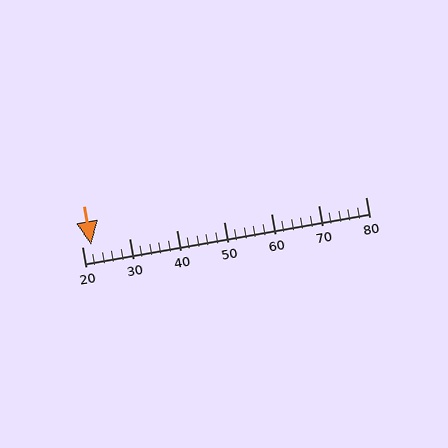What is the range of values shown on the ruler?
The ruler shows values from 20 to 80.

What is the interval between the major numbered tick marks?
The major tick marks are spaced 10 units apart.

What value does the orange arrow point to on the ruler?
The orange arrow points to approximately 22.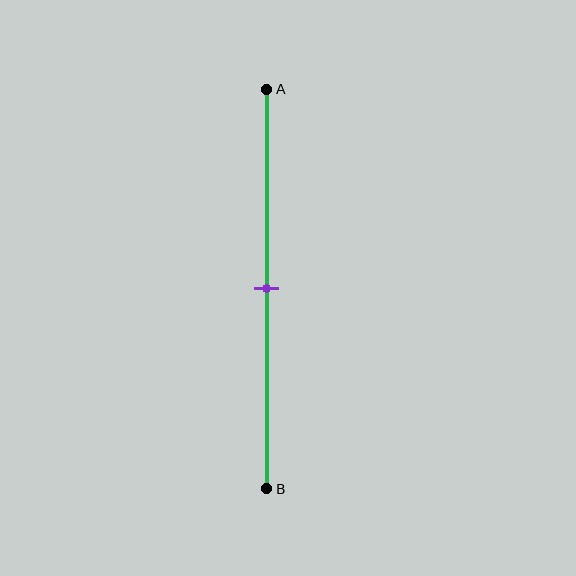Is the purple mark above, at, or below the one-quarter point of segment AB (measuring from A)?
The purple mark is below the one-quarter point of segment AB.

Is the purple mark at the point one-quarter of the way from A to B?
No, the mark is at about 50% from A, not at the 25% one-quarter point.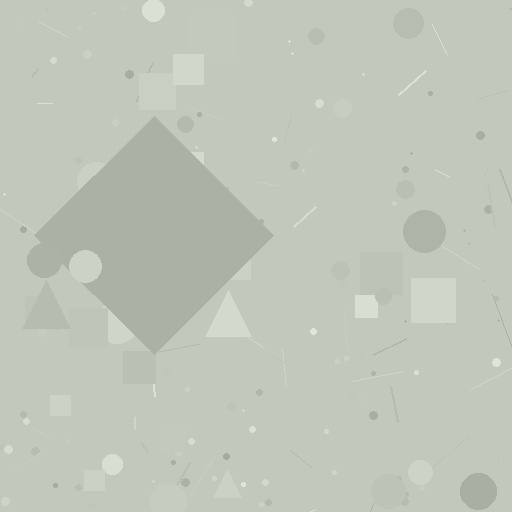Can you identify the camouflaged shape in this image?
The camouflaged shape is a diamond.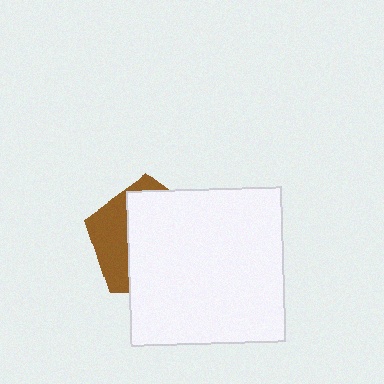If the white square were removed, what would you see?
You would see the complete brown pentagon.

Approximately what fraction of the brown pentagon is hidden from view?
Roughly 68% of the brown pentagon is hidden behind the white square.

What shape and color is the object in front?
The object in front is a white square.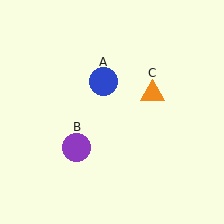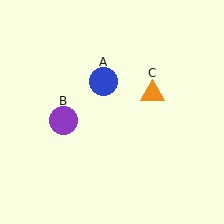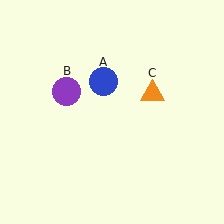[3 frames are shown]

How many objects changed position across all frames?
1 object changed position: purple circle (object B).